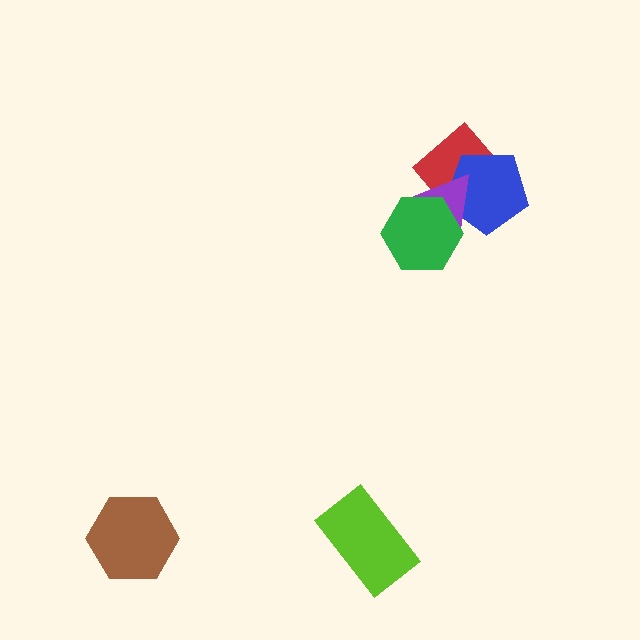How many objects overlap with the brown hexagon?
0 objects overlap with the brown hexagon.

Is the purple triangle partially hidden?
Yes, it is partially covered by another shape.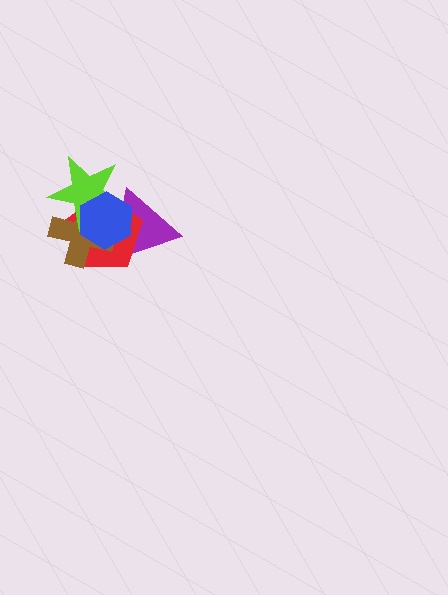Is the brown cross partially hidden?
Yes, it is partially covered by another shape.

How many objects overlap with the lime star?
4 objects overlap with the lime star.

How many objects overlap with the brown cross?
4 objects overlap with the brown cross.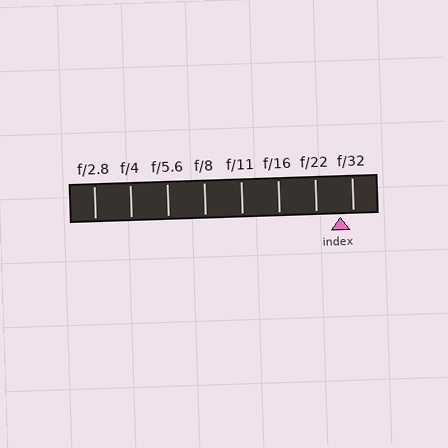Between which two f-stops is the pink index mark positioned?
The index mark is between f/22 and f/32.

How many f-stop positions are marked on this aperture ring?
There are 8 f-stop positions marked.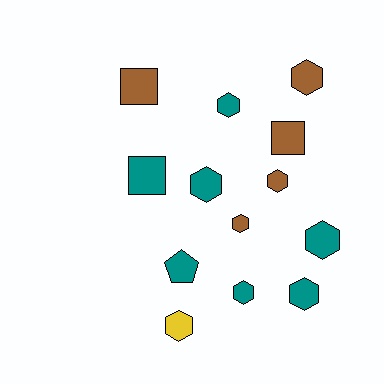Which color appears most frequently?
Teal, with 7 objects.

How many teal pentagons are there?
There is 1 teal pentagon.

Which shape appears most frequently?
Hexagon, with 9 objects.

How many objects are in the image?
There are 13 objects.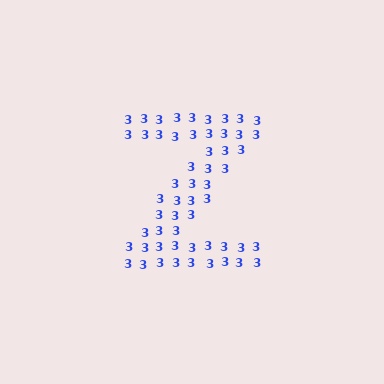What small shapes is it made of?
It is made of small digit 3's.